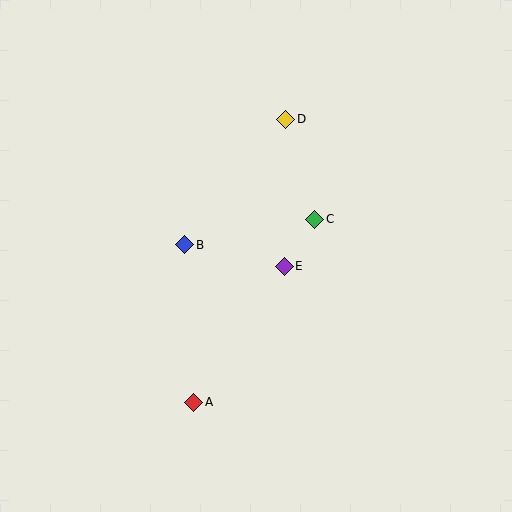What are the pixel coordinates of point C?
Point C is at (315, 219).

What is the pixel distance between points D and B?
The distance between D and B is 161 pixels.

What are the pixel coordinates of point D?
Point D is at (286, 119).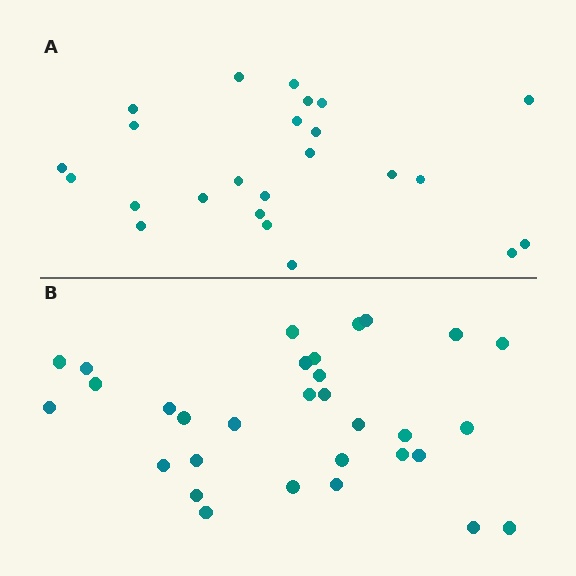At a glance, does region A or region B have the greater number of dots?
Region B (the bottom region) has more dots.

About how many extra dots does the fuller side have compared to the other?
Region B has roughly 8 or so more dots than region A.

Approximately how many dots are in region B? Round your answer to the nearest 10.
About 30 dots. (The exact count is 31, which rounds to 30.)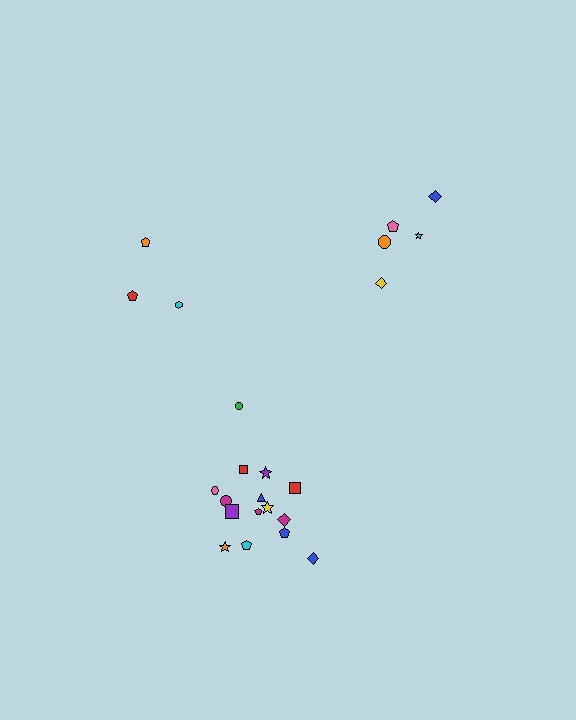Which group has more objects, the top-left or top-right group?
The top-right group.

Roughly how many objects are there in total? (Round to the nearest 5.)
Roughly 25 objects in total.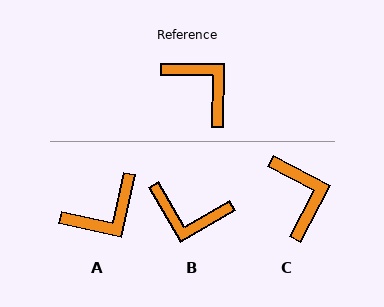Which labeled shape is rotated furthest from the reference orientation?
B, about 149 degrees away.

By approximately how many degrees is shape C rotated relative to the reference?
Approximately 27 degrees clockwise.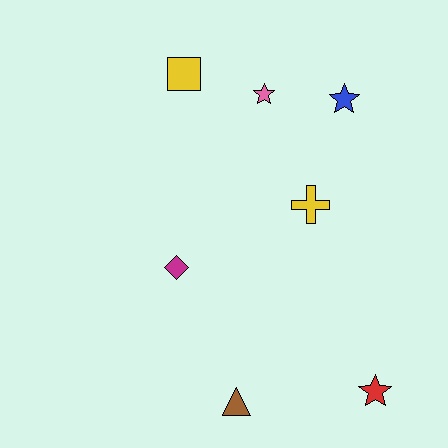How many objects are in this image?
There are 7 objects.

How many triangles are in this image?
There is 1 triangle.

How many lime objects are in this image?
There are no lime objects.